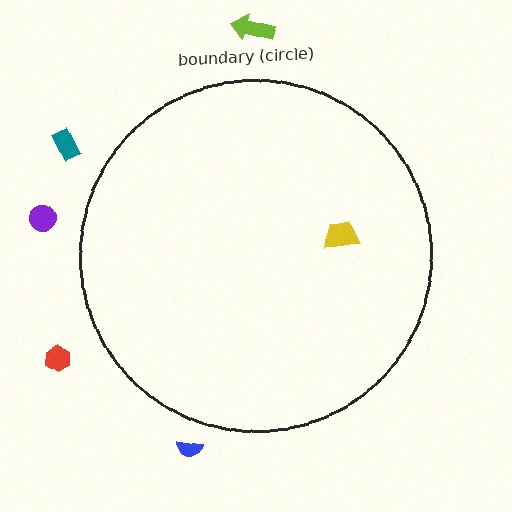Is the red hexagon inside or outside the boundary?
Outside.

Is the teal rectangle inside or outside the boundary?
Outside.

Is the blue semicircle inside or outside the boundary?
Outside.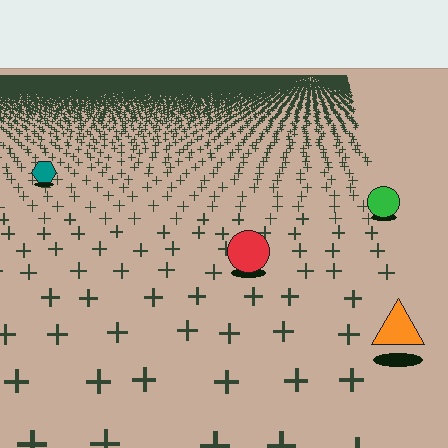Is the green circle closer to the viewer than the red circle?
No. The red circle is closer — you can tell from the texture gradient: the ground texture is coarser near it.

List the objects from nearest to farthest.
From nearest to farthest: the orange triangle, the red circle, the green circle, the teal hexagon.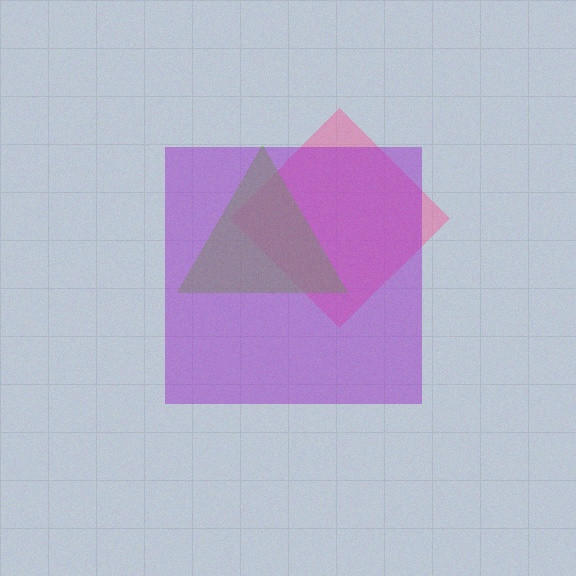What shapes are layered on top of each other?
The layered shapes are: a pink diamond, a lime triangle, a purple square.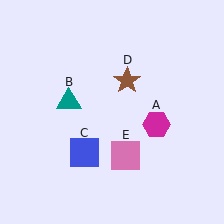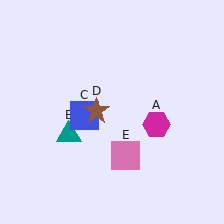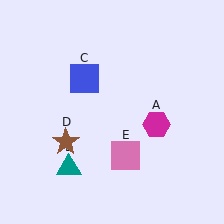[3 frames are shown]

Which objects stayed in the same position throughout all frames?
Magenta hexagon (object A) and pink square (object E) remained stationary.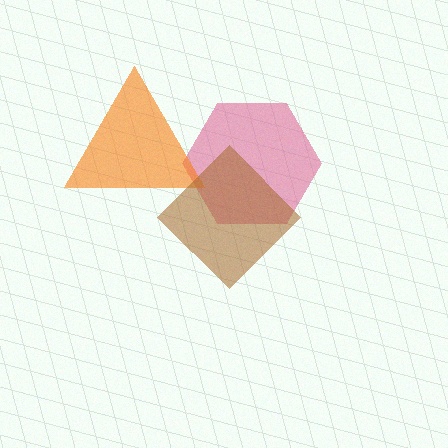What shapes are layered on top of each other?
The layered shapes are: a pink hexagon, an orange triangle, a brown diamond.